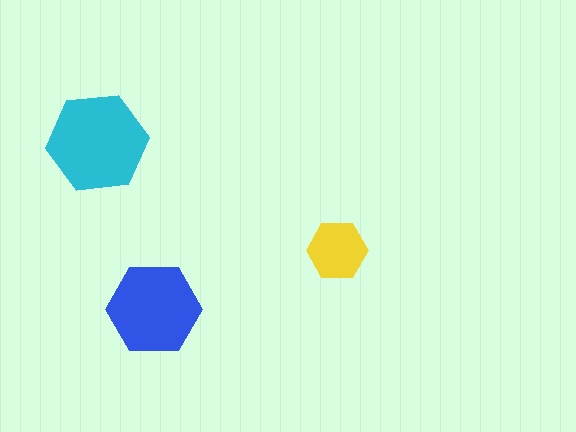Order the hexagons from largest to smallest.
the cyan one, the blue one, the yellow one.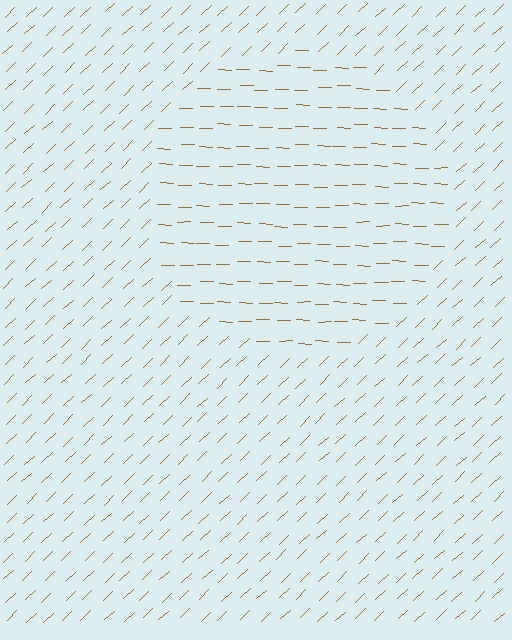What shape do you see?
I see a circle.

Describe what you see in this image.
The image is filled with small brown line segments. A circle region in the image has lines oriented differently from the surrounding lines, creating a visible texture boundary.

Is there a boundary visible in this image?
Yes, there is a texture boundary formed by a change in line orientation.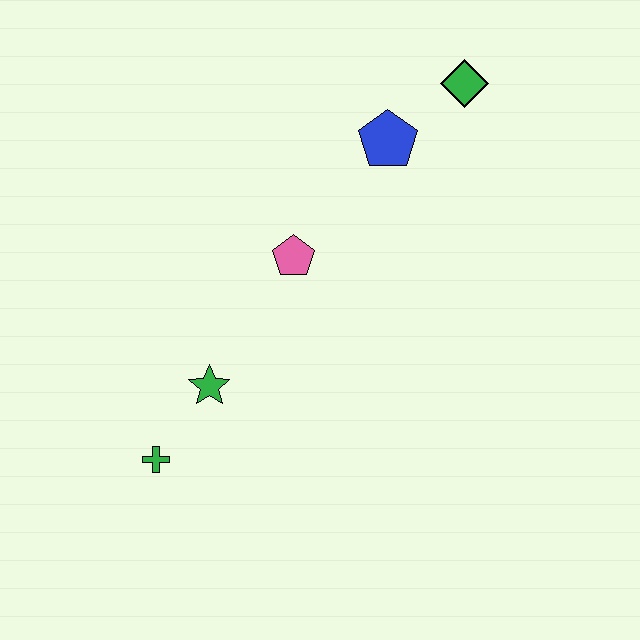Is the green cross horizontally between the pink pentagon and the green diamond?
No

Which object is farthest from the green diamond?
The green cross is farthest from the green diamond.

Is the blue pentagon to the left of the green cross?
No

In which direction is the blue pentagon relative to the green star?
The blue pentagon is above the green star.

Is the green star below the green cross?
No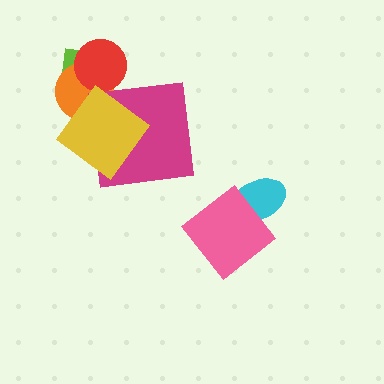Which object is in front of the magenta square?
The yellow diamond is in front of the magenta square.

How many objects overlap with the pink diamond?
1 object overlaps with the pink diamond.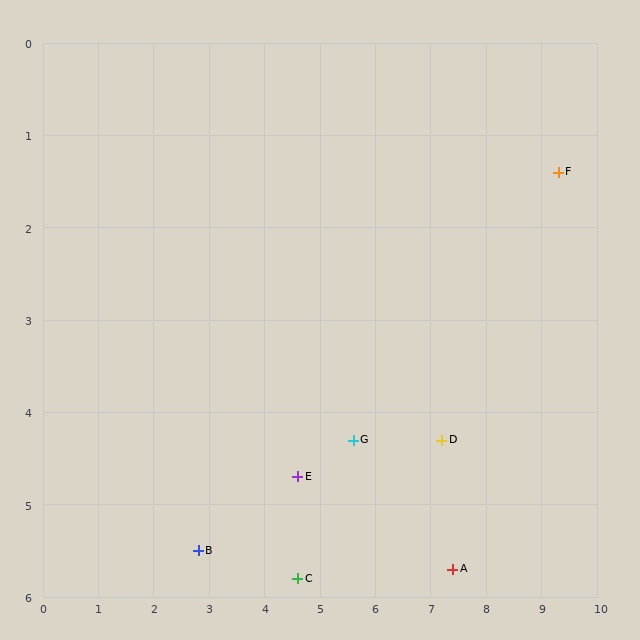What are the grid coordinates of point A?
Point A is at approximately (7.4, 5.7).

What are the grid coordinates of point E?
Point E is at approximately (4.6, 4.7).